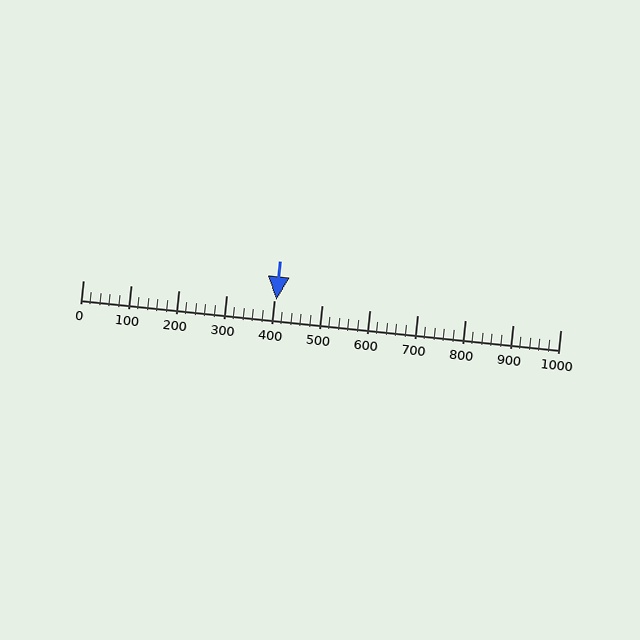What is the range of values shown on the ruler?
The ruler shows values from 0 to 1000.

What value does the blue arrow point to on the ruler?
The blue arrow points to approximately 404.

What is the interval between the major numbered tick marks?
The major tick marks are spaced 100 units apart.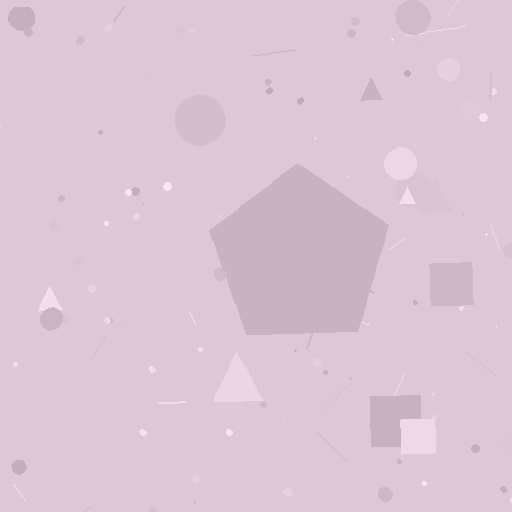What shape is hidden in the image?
A pentagon is hidden in the image.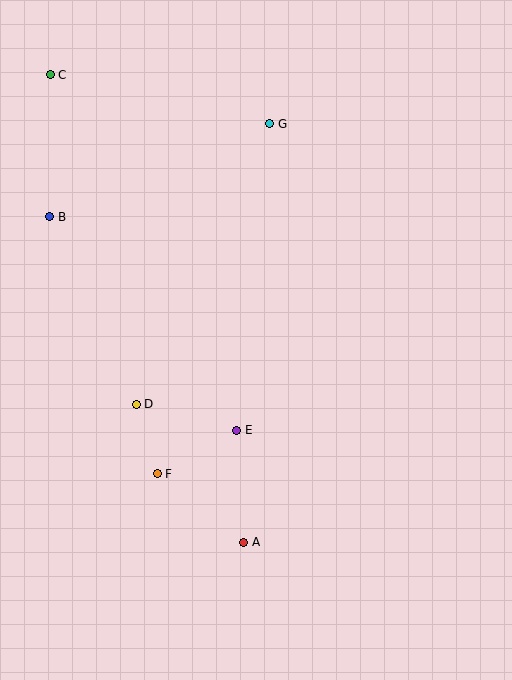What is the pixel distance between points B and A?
The distance between B and A is 379 pixels.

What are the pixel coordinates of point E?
Point E is at (237, 430).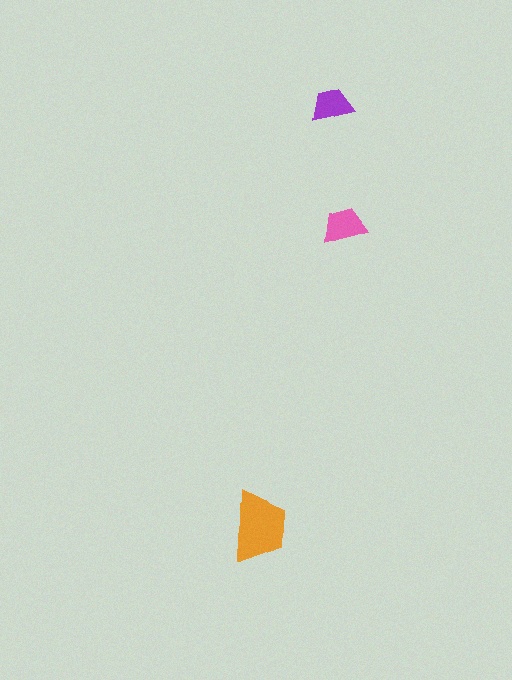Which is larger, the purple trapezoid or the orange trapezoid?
The orange one.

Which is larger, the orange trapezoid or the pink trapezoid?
The orange one.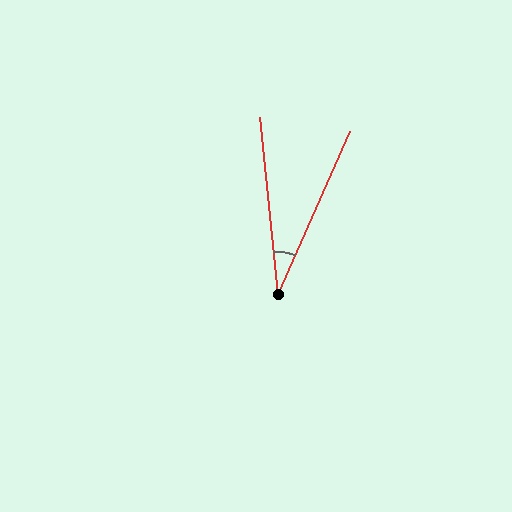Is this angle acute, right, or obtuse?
It is acute.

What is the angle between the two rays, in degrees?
Approximately 30 degrees.